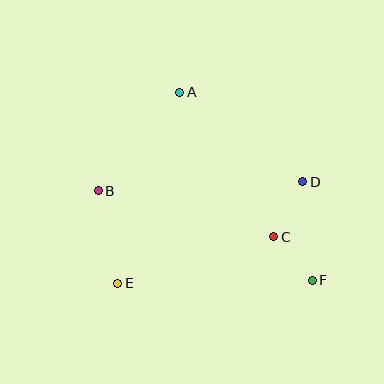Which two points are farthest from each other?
Points B and F are farthest from each other.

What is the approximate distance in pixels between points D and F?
The distance between D and F is approximately 99 pixels.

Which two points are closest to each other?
Points C and F are closest to each other.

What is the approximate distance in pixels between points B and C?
The distance between B and C is approximately 182 pixels.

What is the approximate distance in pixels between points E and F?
The distance between E and F is approximately 195 pixels.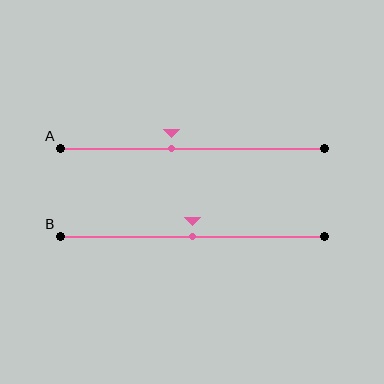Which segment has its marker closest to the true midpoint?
Segment B has its marker closest to the true midpoint.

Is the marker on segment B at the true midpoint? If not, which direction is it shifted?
Yes, the marker on segment B is at the true midpoint.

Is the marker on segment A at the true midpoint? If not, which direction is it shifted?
No, the marker on segment A is shifted to the left by about 8% of the segment length.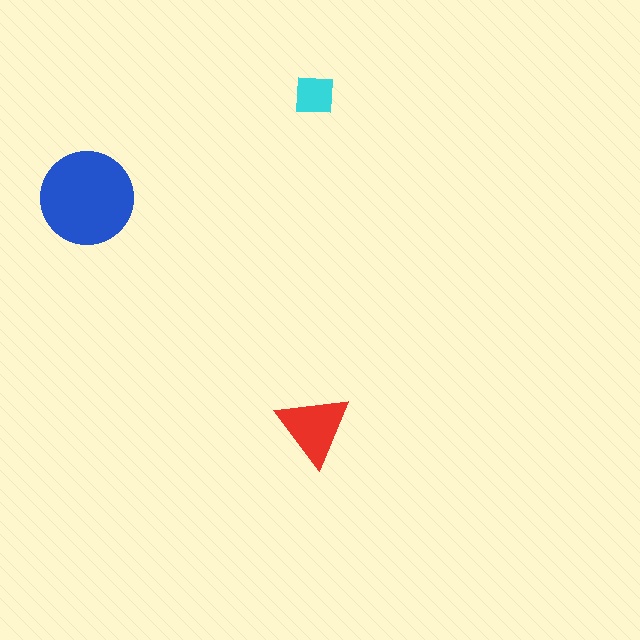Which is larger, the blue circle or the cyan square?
The blue circle.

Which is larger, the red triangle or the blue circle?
The blue circle.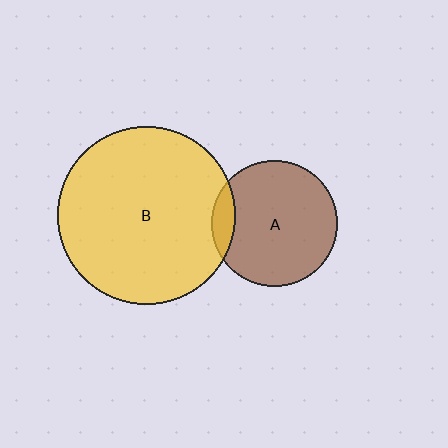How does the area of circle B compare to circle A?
Approximately 2.0 times.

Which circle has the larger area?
Circle B (yellow).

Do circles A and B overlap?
Yes.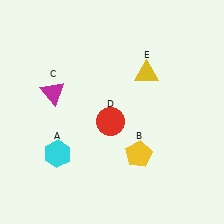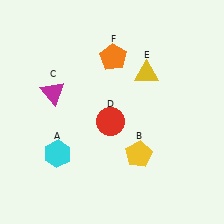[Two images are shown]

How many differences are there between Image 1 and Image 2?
There is 1 difference between the two images.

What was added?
An orange pentagon (F) was added in Image 2.